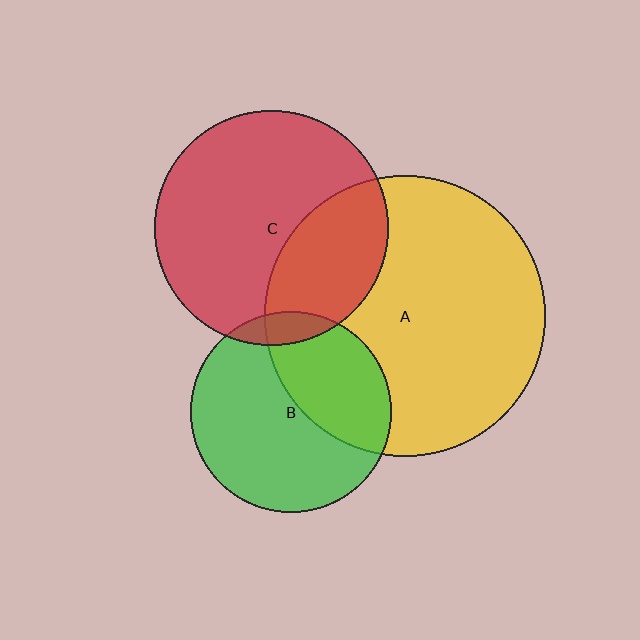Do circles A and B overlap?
Yes.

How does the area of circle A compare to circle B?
Approximately 2.0 times.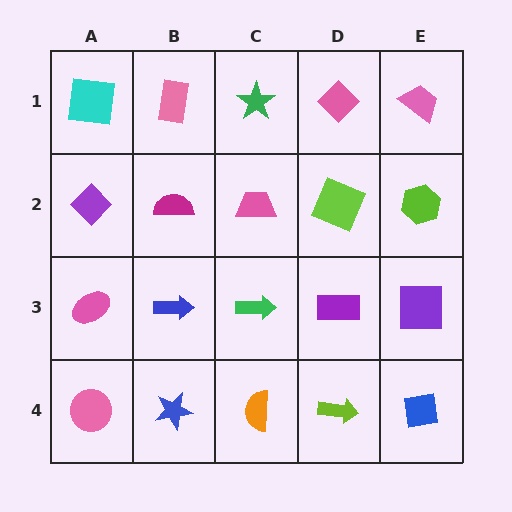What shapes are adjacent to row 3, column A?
A purple diamond (row 2, column A), a pink circle (row 4, column A), a blue arrow (row 3, column B).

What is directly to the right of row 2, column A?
A magenta semicircle.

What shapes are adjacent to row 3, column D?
A lime square (row 2, column D), a lime arrow (row 4, column D), a green arrow (row 3, column C), a purple square (row 3, column E).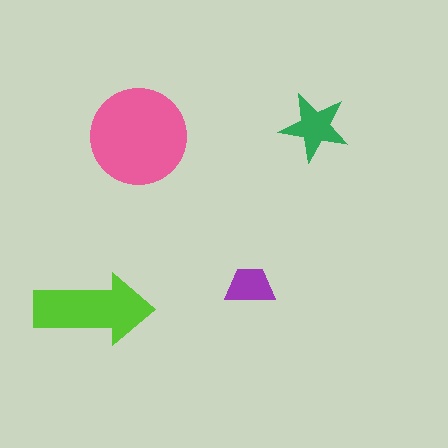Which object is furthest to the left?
The lime arrow is leftmost.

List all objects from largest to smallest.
The pink circle, the lime arrow, the green star, the purple trapezoid.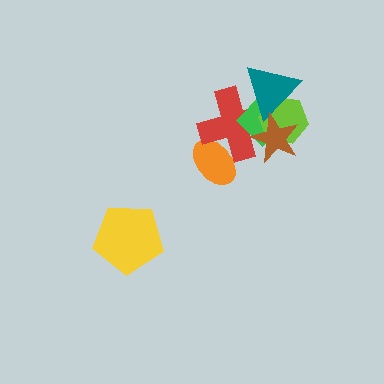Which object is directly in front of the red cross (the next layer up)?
The green diamond is directly in front of the red cross.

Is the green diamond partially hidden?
Yes, it is partially covered by another shape.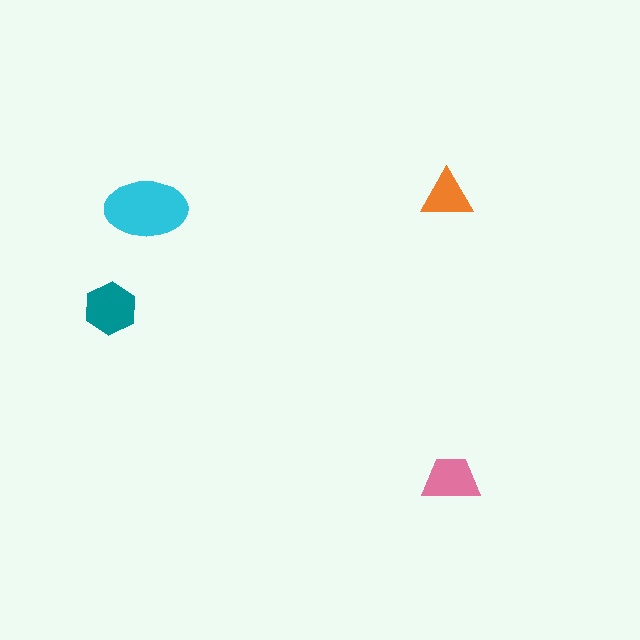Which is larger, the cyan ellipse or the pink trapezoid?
The cyan ellipse.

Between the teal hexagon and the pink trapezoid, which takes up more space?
The teal hexagon.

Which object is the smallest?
The orange triangle.